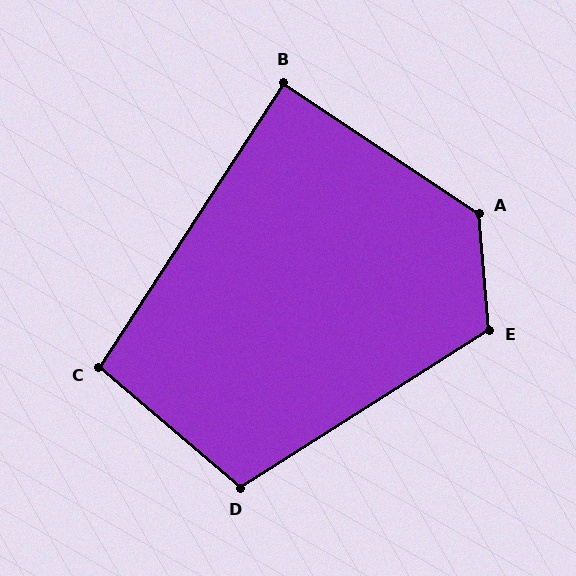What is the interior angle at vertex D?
Approximately 107 degrees (obtuse).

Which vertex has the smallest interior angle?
B, at approximately 89 degrees.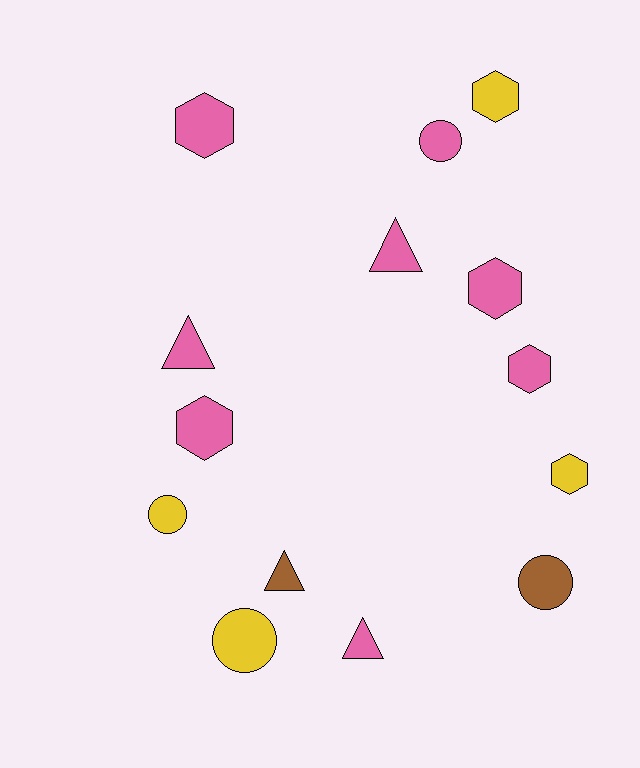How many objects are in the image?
There are 14 objects.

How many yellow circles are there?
There are 2 yellow circles.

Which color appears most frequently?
Pink, with 8 objects.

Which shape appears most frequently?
Hexagon, with 6 objects.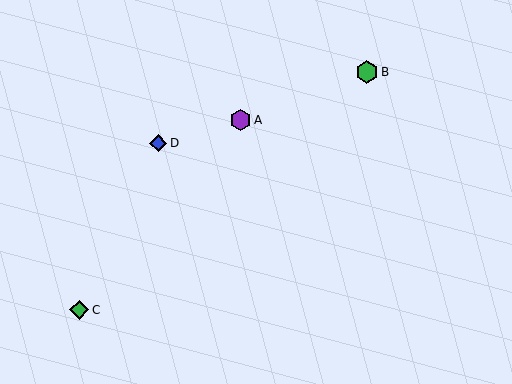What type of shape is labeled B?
Shape B is a green hexagon.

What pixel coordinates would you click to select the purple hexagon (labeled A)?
Click at (241, 120) to select the purple hexagon A.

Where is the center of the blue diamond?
The center of the blue diamond is at (158, 143).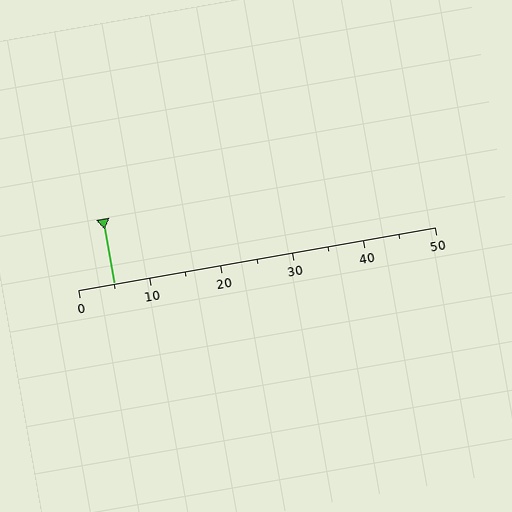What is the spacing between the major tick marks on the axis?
The major ticks are spaced 10 apart.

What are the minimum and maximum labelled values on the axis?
The axis runs from 0 to 50.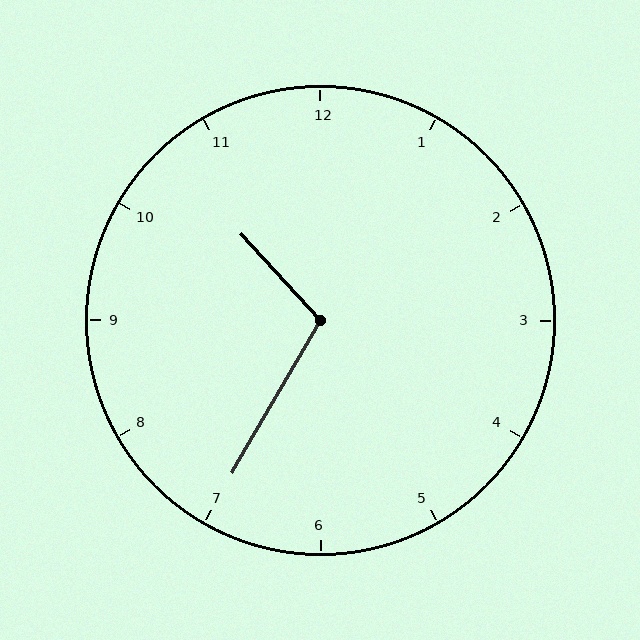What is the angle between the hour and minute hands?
Approximately 108 degrees.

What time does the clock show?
10:35.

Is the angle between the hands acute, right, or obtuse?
It is obtuse.